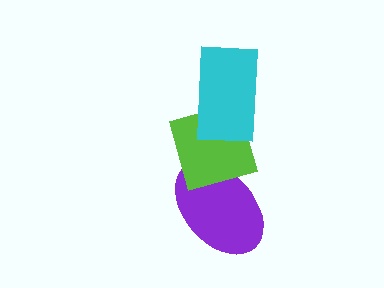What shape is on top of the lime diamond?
The cyan rectangle is on top of the lime diamond.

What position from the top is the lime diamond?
The lime diamond is 2nd from the top.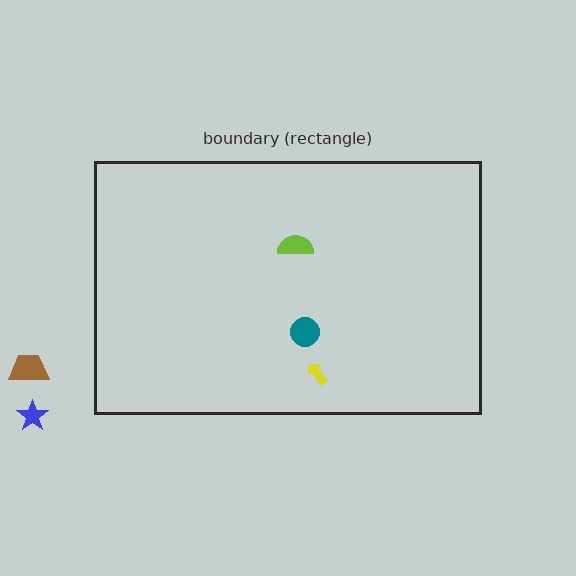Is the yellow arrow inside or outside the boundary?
Inside.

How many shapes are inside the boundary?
3 inside, 2 outside.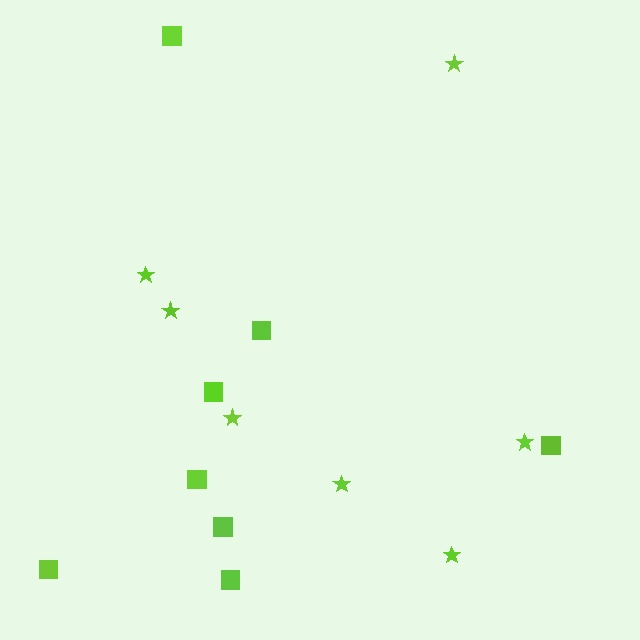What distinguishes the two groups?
There are 2 groups: one group of stars (7) and one group of squares (8).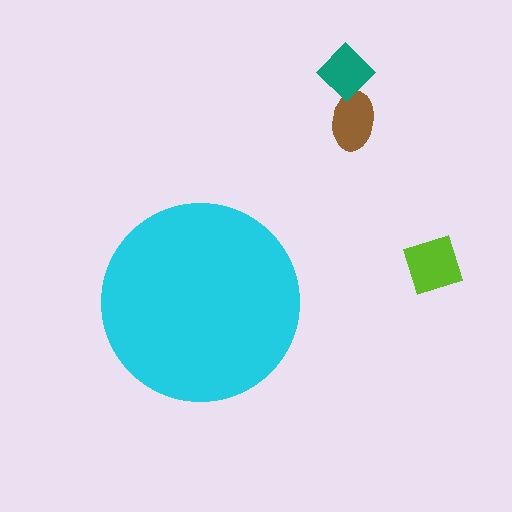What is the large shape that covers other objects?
A cyan circle.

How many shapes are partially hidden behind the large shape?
0 shapes are partially hidden.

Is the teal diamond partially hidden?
No, the teal diamond is fully visible.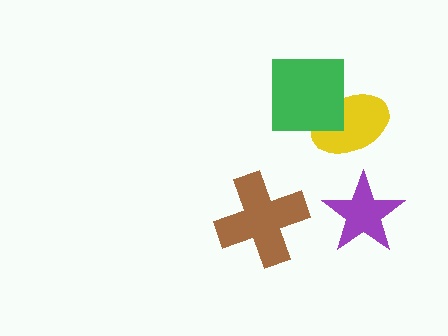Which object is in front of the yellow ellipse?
The green square is in front of the yellow ellipse.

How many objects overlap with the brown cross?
0 objects overlap with the brown cross.